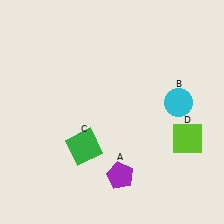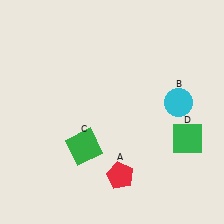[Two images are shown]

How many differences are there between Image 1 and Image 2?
There are 2 differences between the two images.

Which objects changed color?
A changed from purple to red. D changed from lime to green.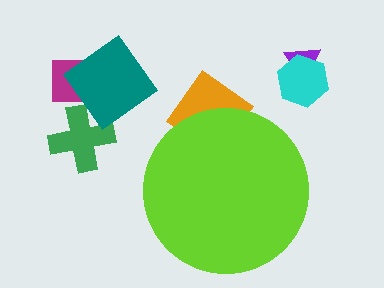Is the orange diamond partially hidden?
Yes, the orange diamond is partially hidden behind the lime circle.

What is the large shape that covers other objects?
A lime circle.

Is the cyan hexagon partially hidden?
No, the cyan hexagon is fully visible.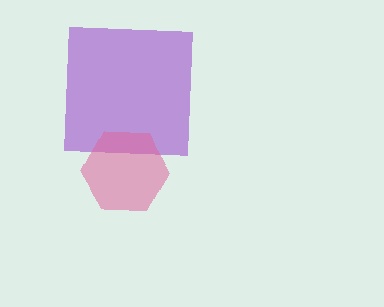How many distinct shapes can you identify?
There are 2 distinct shapes: a purple square, a pink hexagon.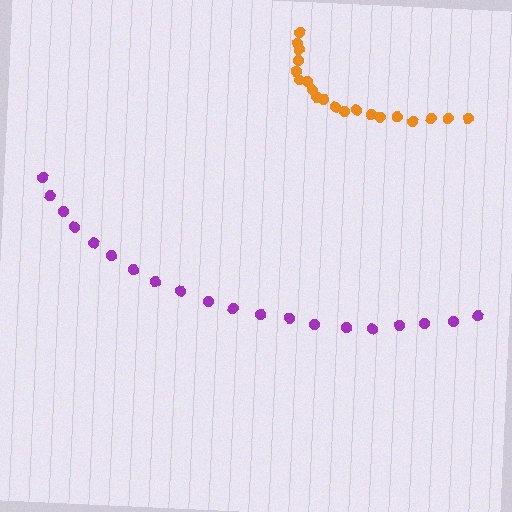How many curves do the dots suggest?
There are 2 distinct paths.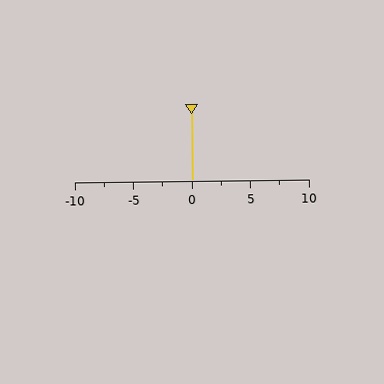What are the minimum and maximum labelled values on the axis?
The axis runs from -10 to 10.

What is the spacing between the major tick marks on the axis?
The major ticks are spaced 5 apart.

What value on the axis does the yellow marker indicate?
The marker indicates approximately 0.